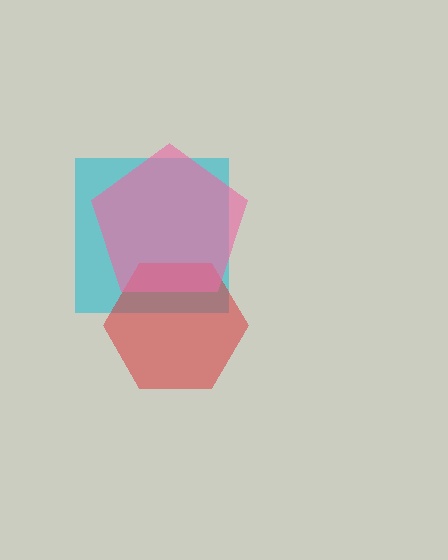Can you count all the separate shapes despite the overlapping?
Yes, there are 3 separate shapes.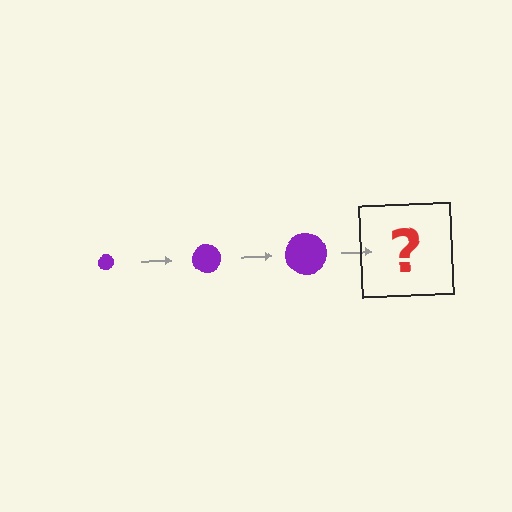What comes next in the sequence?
The next element should be a purple circle, larger than the previous one.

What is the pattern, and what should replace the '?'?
The pattern is that the circle gets progressively larger each step. The '?' should be a purple circle, larger than the previous one.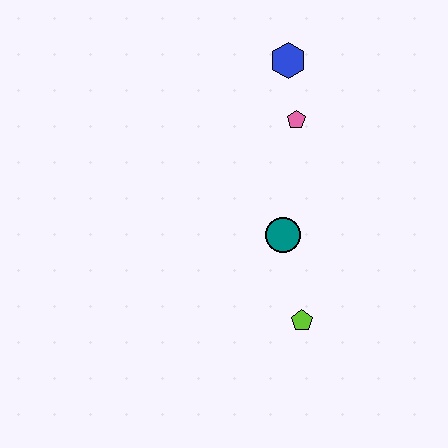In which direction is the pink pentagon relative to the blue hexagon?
The pink pentagon is below the blue hexagon.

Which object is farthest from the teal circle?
The blue hexagon is farthest from the teal circle.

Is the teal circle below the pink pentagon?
Yes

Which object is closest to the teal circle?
The lime pentagon is closest to the teal circle.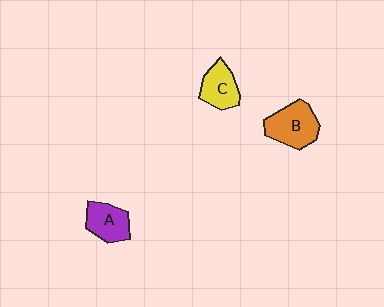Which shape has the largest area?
Shape B (orange).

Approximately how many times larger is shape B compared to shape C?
Approximately 1.3 times.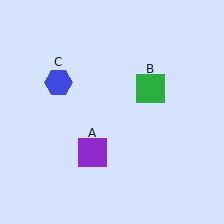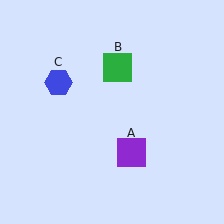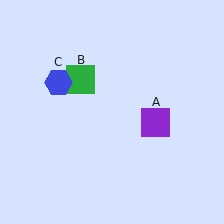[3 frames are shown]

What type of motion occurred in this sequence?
The purple square (object A), green square (object B) rotated counterclockwise around the center of the scene.